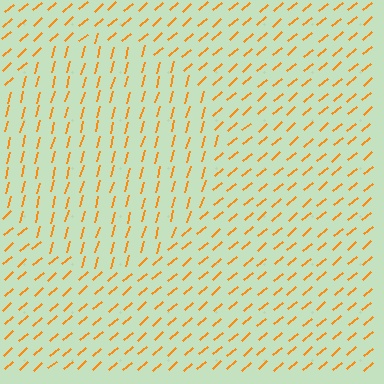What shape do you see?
I see a circle.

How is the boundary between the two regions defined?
The boundary is defined purely by a change in line orientation (approximately 34 degrees difference). All lines are the same color and thickness.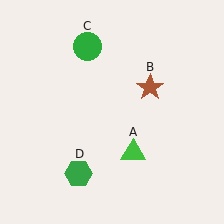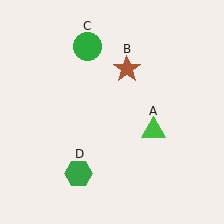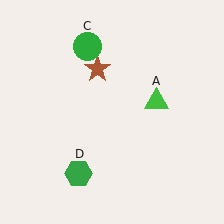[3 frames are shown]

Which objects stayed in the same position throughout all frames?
Green circle (object C) and green hexagon (object D) remained stationary.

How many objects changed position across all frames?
2 objects changed position: green triangle (object A), brown star (object B).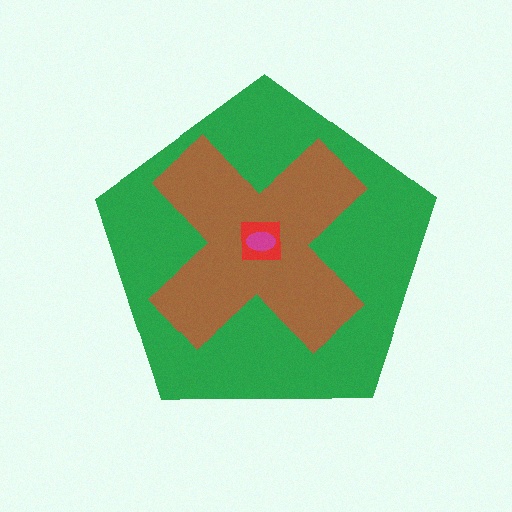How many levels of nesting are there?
4.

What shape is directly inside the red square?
The magenta ellipse.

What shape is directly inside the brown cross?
The red square.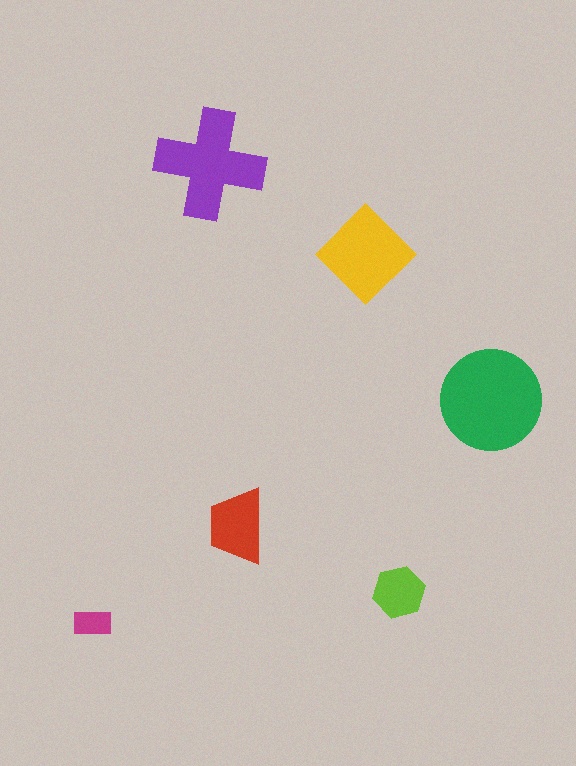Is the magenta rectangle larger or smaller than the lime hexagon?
Smaller.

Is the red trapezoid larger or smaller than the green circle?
Smaller.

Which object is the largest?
The green circle.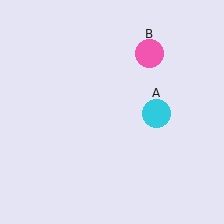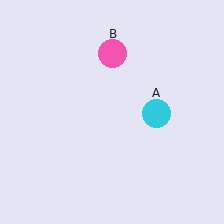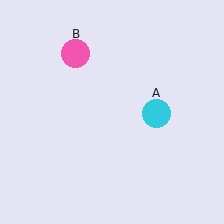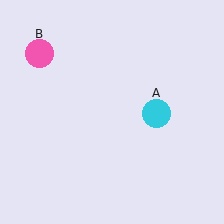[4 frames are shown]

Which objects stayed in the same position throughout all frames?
Cyan circle (object A) remained stationary.